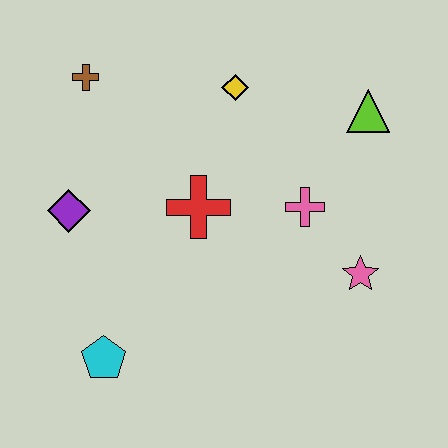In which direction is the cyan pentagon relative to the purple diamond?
The cyan pentagon is below the purple diamond.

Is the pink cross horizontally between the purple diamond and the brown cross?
No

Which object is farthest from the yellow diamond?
The cyan pentagon is farthest from the yellow diamond.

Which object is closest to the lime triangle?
The pink cross is closest to the lime triangle.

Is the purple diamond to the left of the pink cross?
Yes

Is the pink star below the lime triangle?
Yes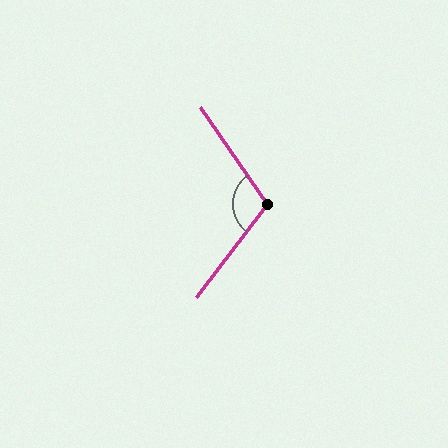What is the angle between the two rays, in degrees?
Approximately 108 degrees.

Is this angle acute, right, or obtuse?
It is obtuse.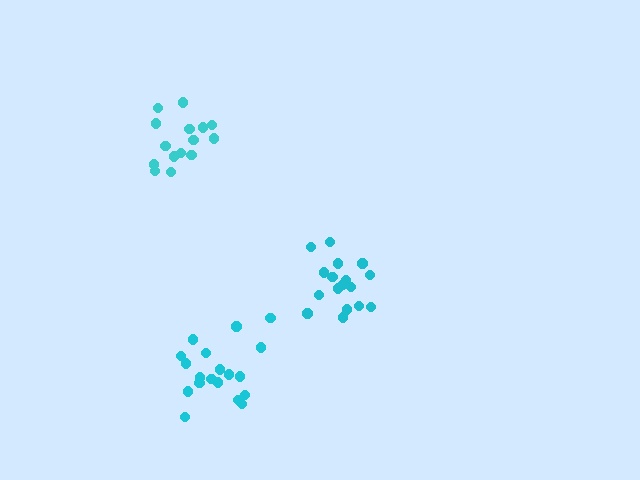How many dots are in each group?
Group 1: 17 dots, Group 2: 15 dots, Group 3: 19 dots (51 total).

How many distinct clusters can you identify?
There are 3 distinct clusters.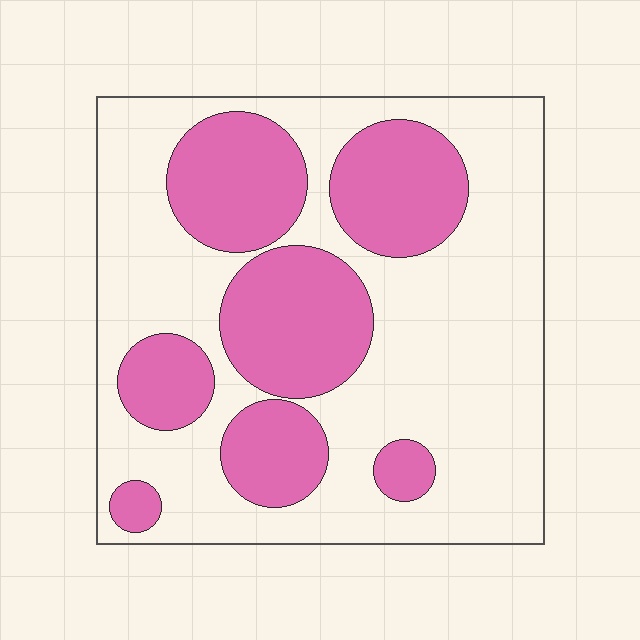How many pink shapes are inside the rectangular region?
7.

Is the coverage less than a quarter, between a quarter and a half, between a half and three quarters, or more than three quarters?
Between a quarter and a half.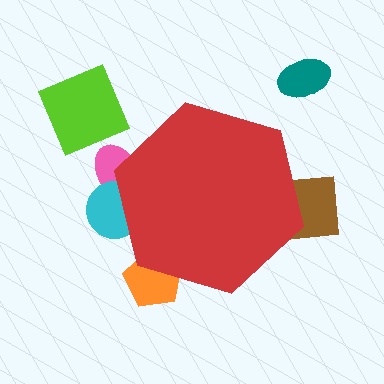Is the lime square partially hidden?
No, the lime square is fully visible.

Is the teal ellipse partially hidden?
No, the teal ellipse is fully visible.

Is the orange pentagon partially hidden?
Yes, the orange pentagon is partially hidden behind the red hexagon.